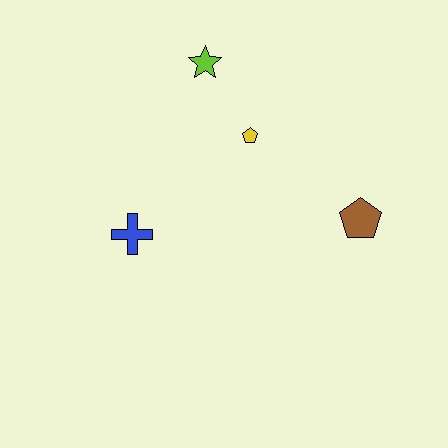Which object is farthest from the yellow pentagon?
The blue cross is farthest from the yellow pentagon.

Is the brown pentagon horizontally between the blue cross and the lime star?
No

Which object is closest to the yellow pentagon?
The lime star is closest to the yellow pentagon.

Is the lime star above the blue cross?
Yes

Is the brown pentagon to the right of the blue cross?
Yes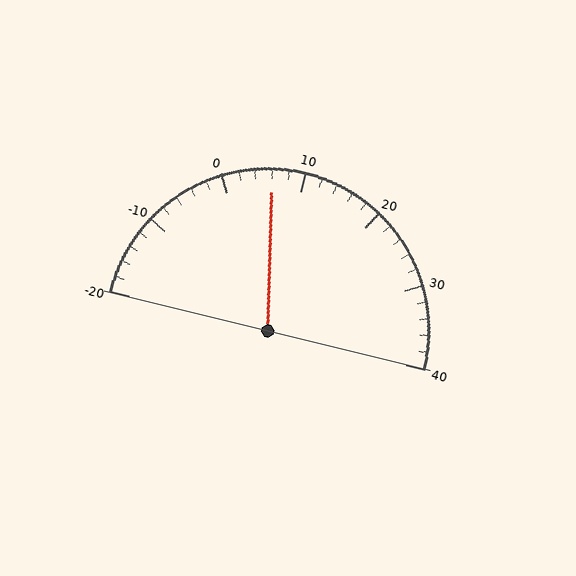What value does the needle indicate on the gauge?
The needle indicates approximately 6.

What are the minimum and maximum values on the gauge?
The gauge ranges from -20 to 40.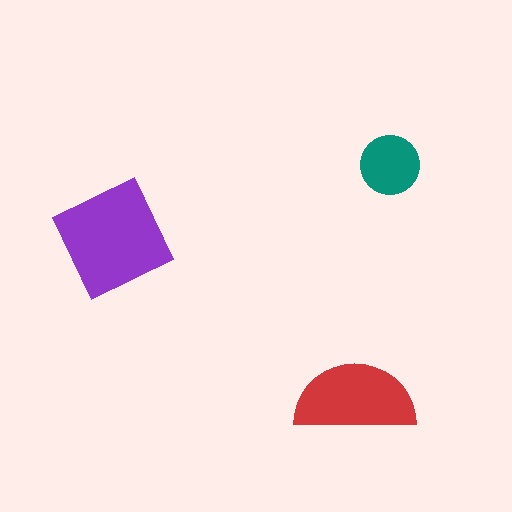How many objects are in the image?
There are 3 objects in the image.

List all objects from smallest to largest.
The teal circle, the red semicircle, the purple diamond.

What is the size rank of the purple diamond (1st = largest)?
1st.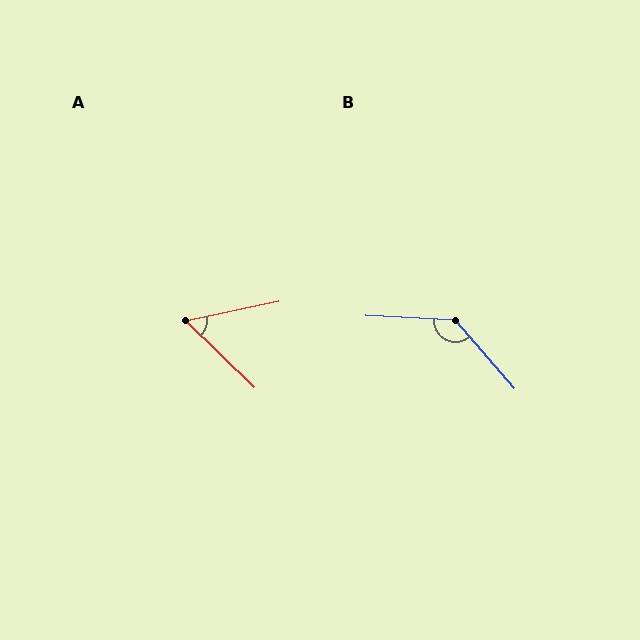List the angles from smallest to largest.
A (56°), B (134°).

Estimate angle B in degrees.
Approximately 134 degrees.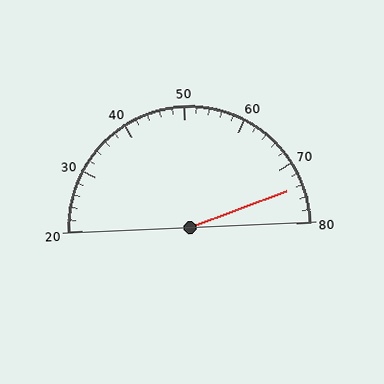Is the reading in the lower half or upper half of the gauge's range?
The reading is in the upper half of the range (20 to 80).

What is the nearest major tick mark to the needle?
The nearest major tick mark is 70.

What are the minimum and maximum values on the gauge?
The gauge ranges from 20 to 80.